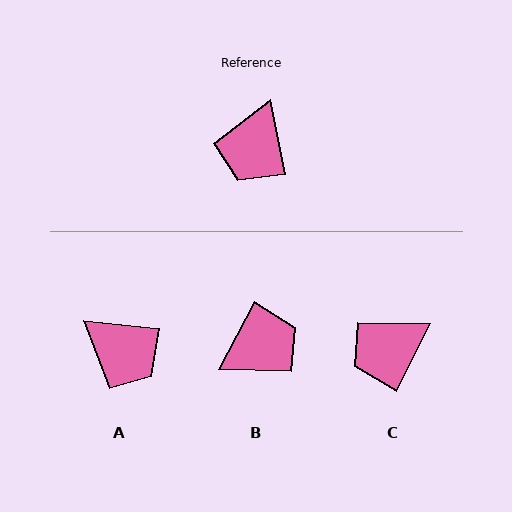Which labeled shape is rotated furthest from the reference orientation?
B, about 141 degrees away.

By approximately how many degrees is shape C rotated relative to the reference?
Approximately 38 degrees clockwise.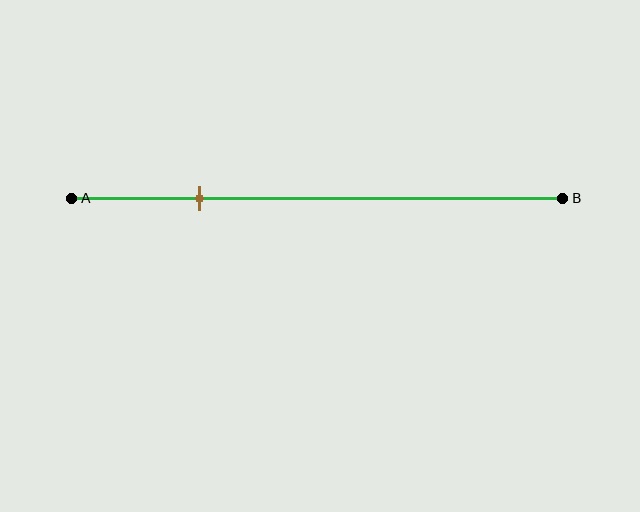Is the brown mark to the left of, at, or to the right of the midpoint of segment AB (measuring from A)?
The brown mark is to the left of the midpoint of segment AB.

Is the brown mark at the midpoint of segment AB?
No, the mark is at about 25% from A, not at the 50% midpoint.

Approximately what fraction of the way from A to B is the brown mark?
The brown mark is approximately 25% of the way from A to B.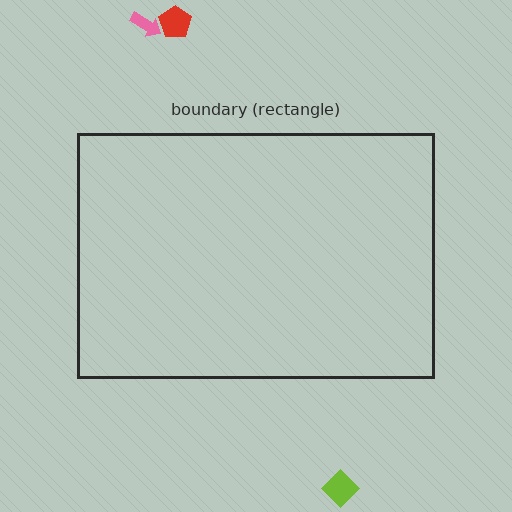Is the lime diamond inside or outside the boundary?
Outside.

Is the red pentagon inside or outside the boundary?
Outside.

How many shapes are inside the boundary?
0 inside, 3 outside.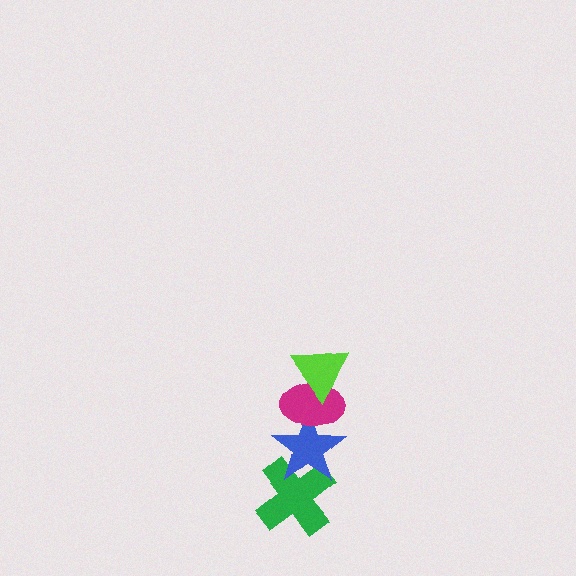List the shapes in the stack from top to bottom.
From top to bottom: the lime triangle, the magenta ellipse, the blue star, the green cross.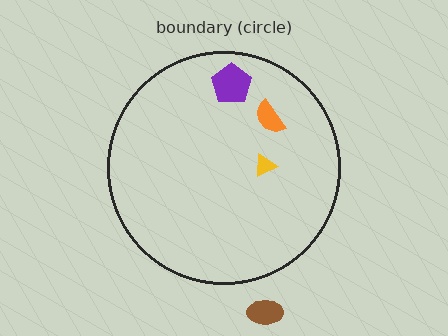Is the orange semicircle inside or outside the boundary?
Inside.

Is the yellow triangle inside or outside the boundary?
Inside.